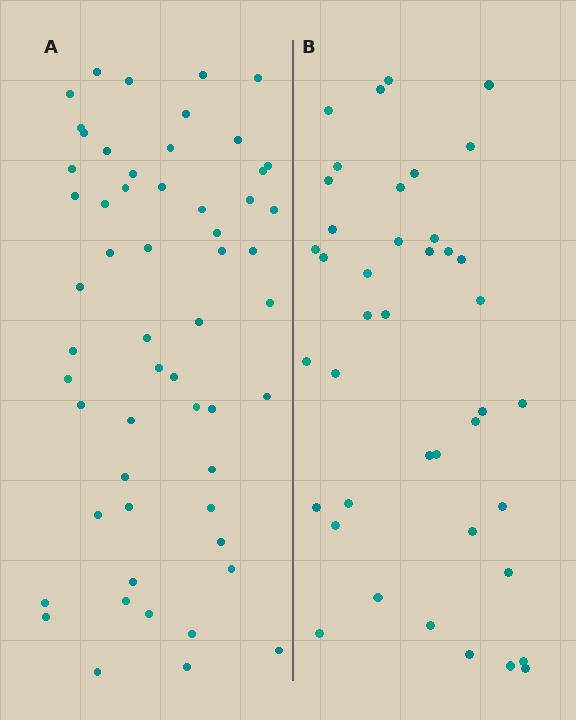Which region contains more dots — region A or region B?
Region A (the left region) has more dots.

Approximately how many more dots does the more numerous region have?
Region A has approximately 15 more dots than region B.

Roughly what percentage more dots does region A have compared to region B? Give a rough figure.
About 35% more.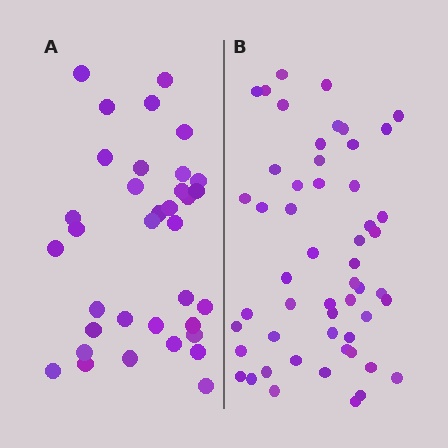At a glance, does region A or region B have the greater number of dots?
Region B (the right region) has more dots.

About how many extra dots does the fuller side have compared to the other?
Region B has approximately 20 more dots than region A.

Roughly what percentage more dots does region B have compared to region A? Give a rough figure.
About 50% more.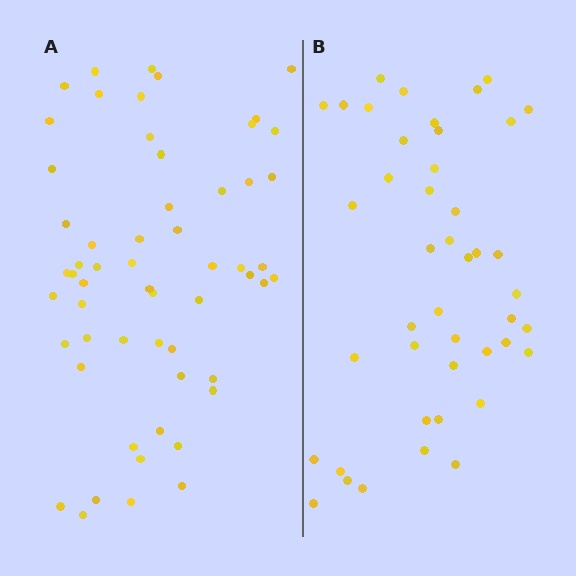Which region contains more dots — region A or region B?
Region A (the left region) has more dots.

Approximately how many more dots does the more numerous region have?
Region A has approximately 15 more dots than region B.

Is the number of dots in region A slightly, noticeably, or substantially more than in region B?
Region A has noticeably more, but not dramatically so. The ratio is roughly 1.3 to 1.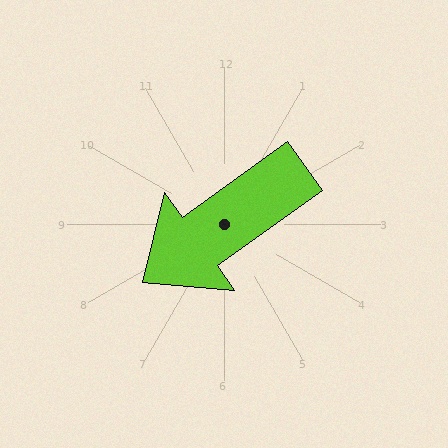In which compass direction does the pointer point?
Southwest.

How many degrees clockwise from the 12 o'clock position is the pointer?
Approximately 234 degrees.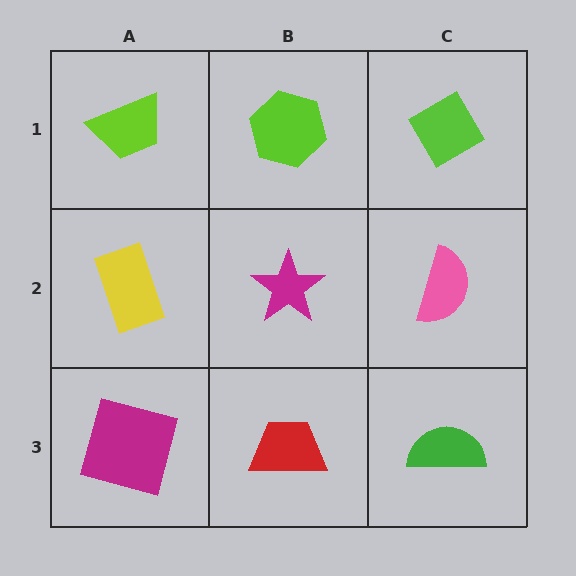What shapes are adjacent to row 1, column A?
A yellow rectangle (row 2, column A), a lime hexagon (row 1, column B).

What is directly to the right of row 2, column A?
A magenta star.